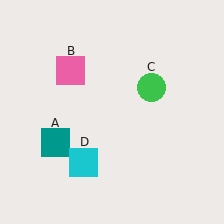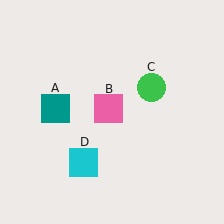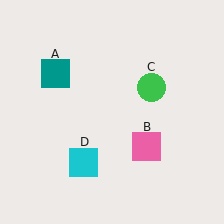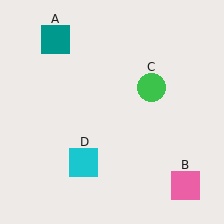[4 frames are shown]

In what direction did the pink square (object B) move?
The pink square (object B) moved down and to the right.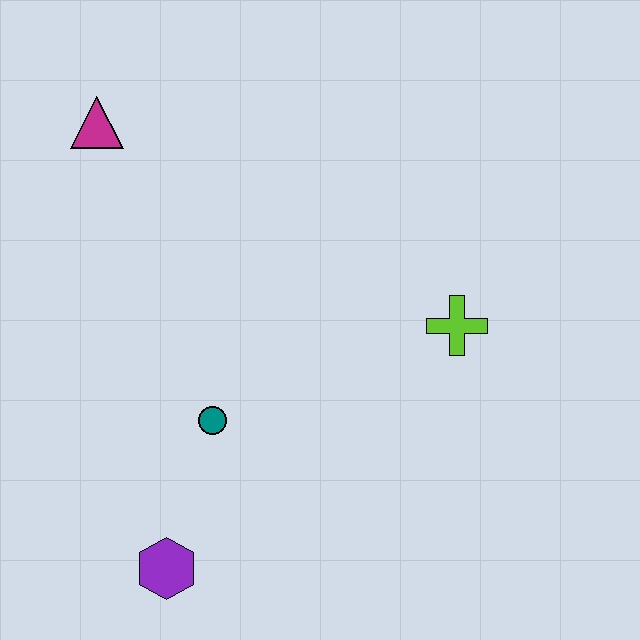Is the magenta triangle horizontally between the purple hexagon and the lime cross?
No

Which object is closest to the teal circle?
The purple hexagon is closest to the teal circle.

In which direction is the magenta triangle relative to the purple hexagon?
The magenta triangle is above the purple hexagon.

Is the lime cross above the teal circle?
Yes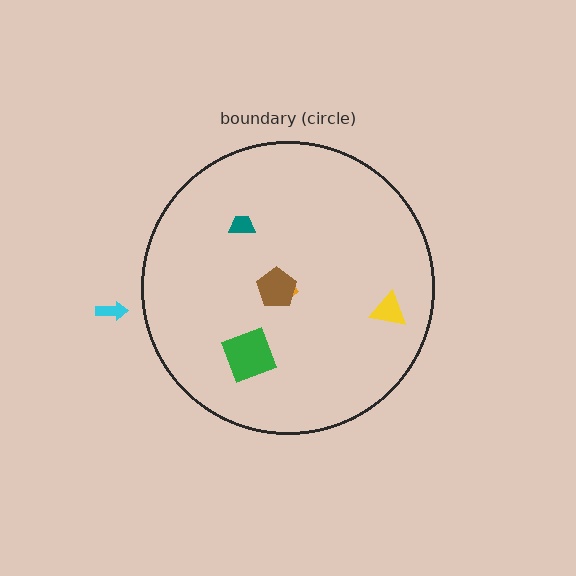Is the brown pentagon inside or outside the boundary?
Inside.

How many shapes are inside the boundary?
5 inside, 1 outside.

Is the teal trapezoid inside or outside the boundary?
Inside.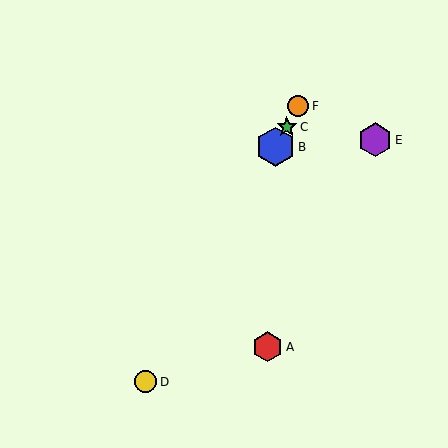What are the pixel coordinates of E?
Object E is at (375, 140).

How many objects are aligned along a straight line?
4 objects (B, C, D, F) are aligned along a straight line.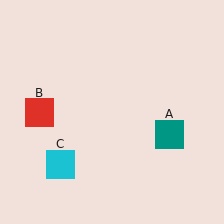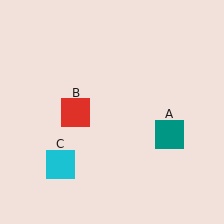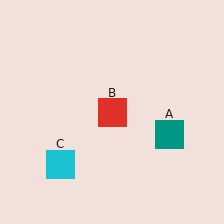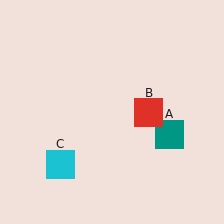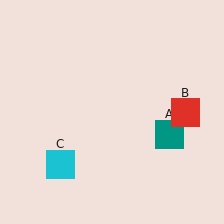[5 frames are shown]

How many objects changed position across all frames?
1 object changed position: red square (object B).